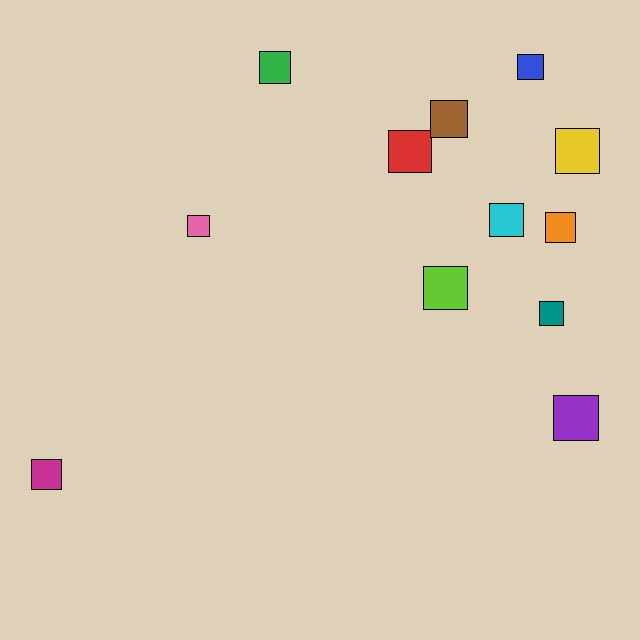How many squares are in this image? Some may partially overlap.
There are 12 squares.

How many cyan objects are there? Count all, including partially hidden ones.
There is 1 cyan object.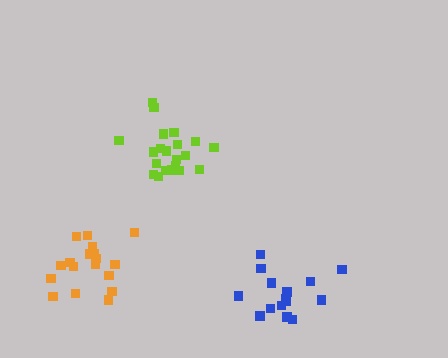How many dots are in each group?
Group 1: 15 dots, Group 2: 21 dots, Group 3: 19 dots (55 total).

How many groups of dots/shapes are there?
There are 3 groups.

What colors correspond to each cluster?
The clusters are colored: blue, lime, orange.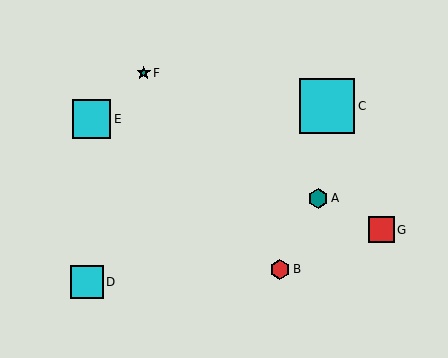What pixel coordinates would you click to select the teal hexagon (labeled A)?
Click at (318, 198) to select the teal hexagon A.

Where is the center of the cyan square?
The center of the cyan square is at (87, 282).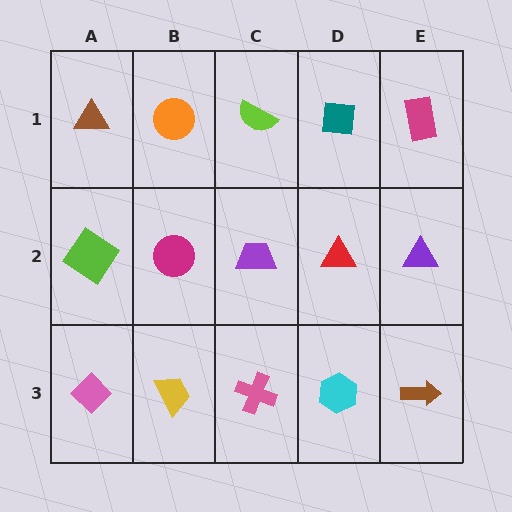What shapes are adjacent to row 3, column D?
A red triangle (row 2, column D), a pink cross (row 3, column C), a brown arrow (row 3, column E).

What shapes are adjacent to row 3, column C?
A purple trapezoid (row 2, column C), a yellow trapezoid (row 3, column B), a cyan hexagon (row 3, column D).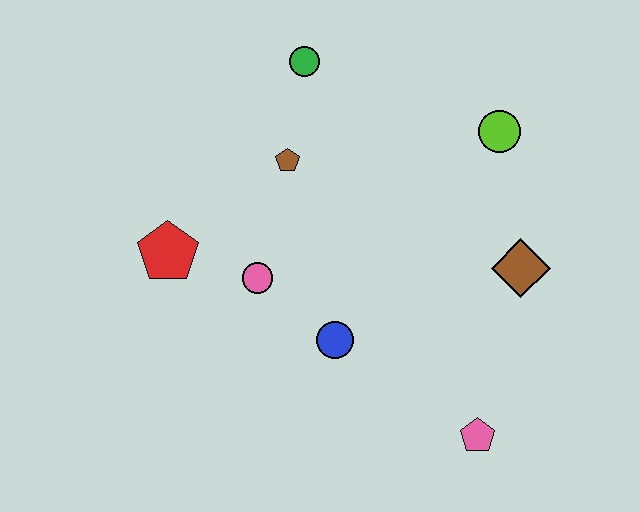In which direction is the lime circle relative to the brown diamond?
The lime circle is above the brown diamond.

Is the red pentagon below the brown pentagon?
Yes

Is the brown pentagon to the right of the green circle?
No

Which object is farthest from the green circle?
The pink pentagon is farthest from the green circle.